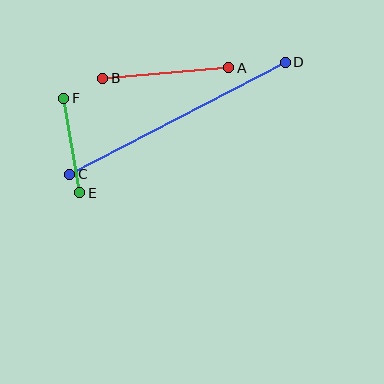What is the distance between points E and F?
The distance is approximately 96 pixels.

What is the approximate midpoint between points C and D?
The midpoint is at approximately (178, 118) pixels.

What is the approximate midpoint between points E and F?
The midpoint is at approximately (72, 145) pixels.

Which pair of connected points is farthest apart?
Points C and D are farthest apart.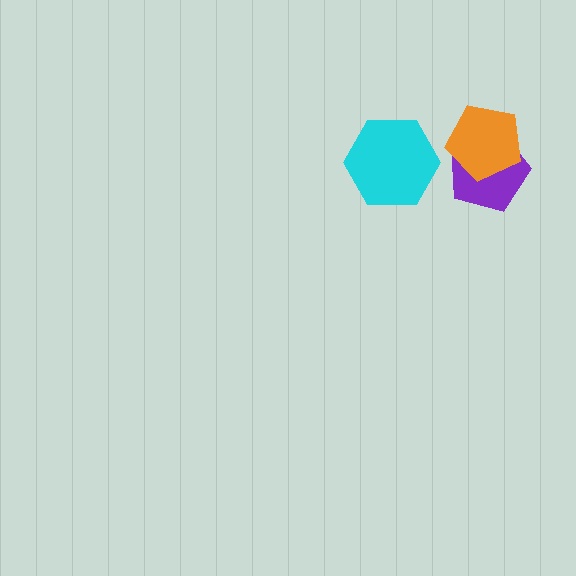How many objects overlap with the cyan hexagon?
0 objects overlap with the cyan hexagon.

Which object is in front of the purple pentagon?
The orange pentagon is in front of the purple pentagon.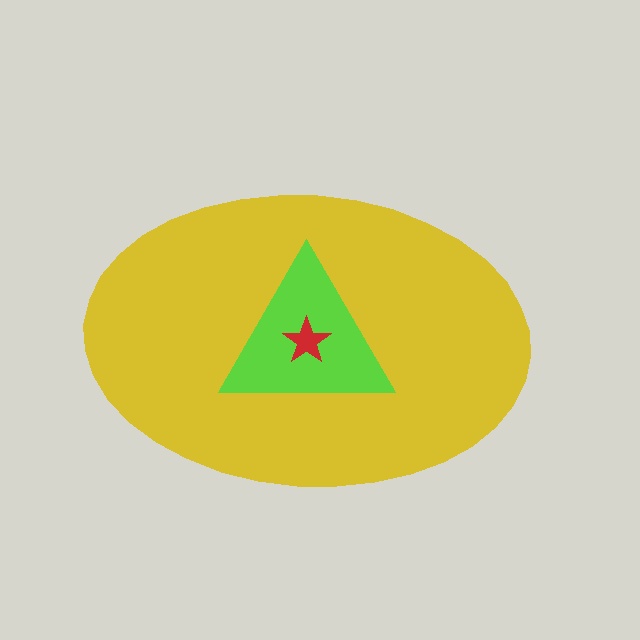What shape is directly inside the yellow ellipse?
The lime triangle.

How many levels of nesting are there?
3.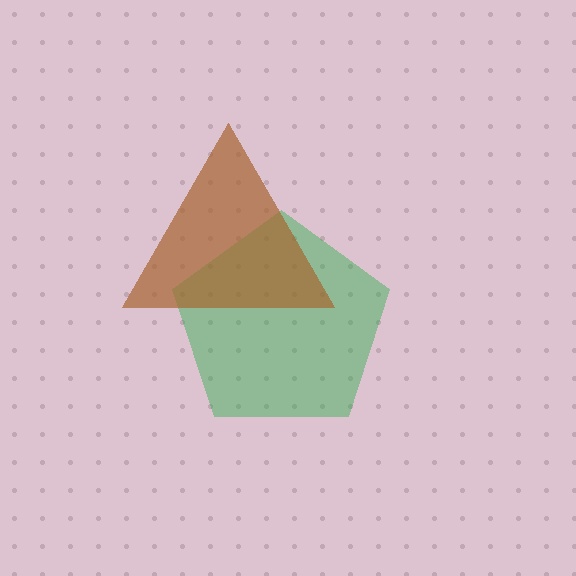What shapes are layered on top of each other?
The layered shapes are: a green pentagon, a brown triangle.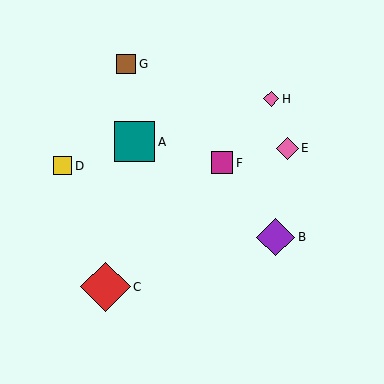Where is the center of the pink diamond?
The center of the pink diamond is at (271, 99).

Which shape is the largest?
The red diamond (labeled C) is the largest.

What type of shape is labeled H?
Shape H is a pink diamond.